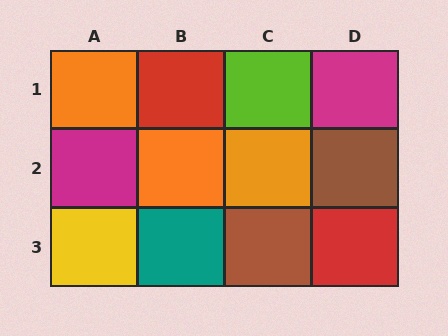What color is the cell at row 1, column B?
Red.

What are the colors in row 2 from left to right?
Magenta, orange, orange, brown.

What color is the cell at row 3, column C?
Brown.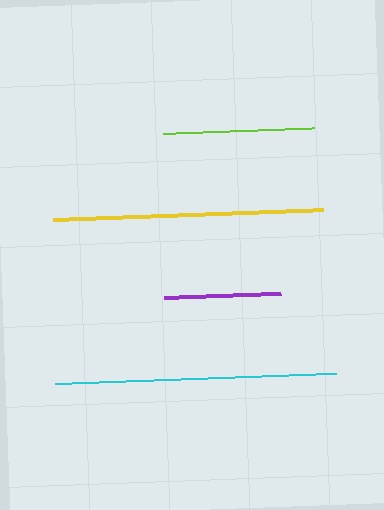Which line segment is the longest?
The cyan line is the longest at approximately 283 pixels.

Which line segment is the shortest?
The purple line is the shortest at approximately 117 pixels.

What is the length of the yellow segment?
The yellow segment is approximately 271 pixels long.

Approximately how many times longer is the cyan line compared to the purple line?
The cyan line is approximately 2.4 times the length of the purple line.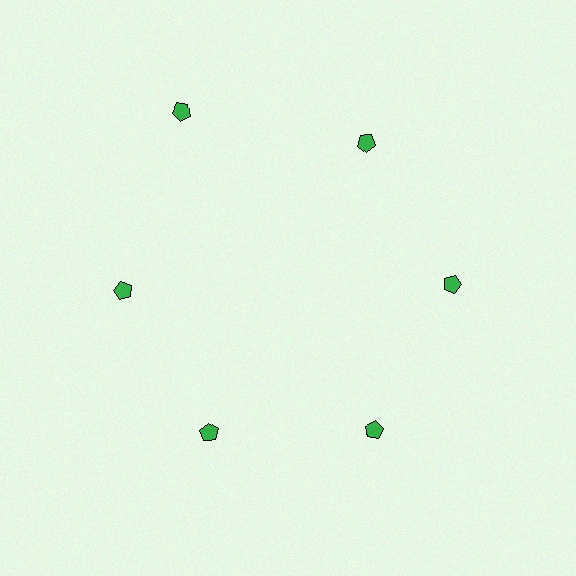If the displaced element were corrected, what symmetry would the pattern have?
It would have 6-fold rotational symmetry — the pattern would map onto itself every 60 degrees.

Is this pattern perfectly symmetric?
No. The 6 green pentagons are arranged in a ring, but one element near the 11 o'clock position is pushed outward from the center, breaking the 6-fold rotational symmetry.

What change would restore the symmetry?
The symmetry would be restored by moving it inward, back onto the ring so that all 6 pentagons sit at equal angles and equal distance from the center.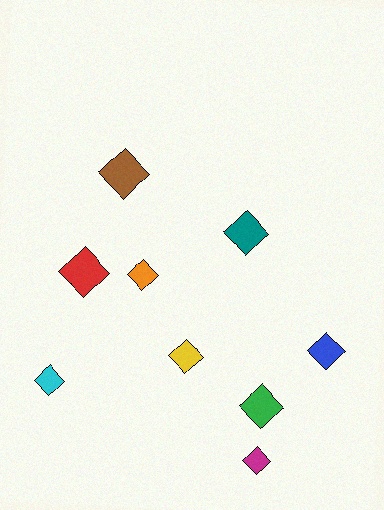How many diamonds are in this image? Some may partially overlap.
There are 9 diamonds.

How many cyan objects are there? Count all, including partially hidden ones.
There is 1 cyan object.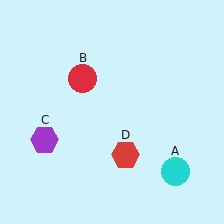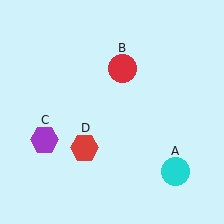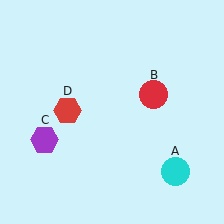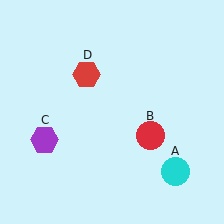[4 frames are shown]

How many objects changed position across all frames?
2 objects changed position: red circle (object B), red hexagon (object D).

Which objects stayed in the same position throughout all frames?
Cyan circle (object A) and purple hexagon (object C) remained stationary.